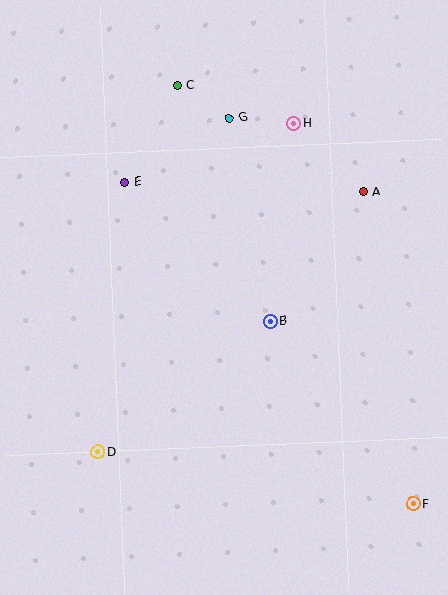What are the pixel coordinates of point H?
Point H is at (293, 124).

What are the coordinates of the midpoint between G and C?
The midpoint between G and C is at (203, 102).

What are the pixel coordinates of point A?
Point A is at (363, 192).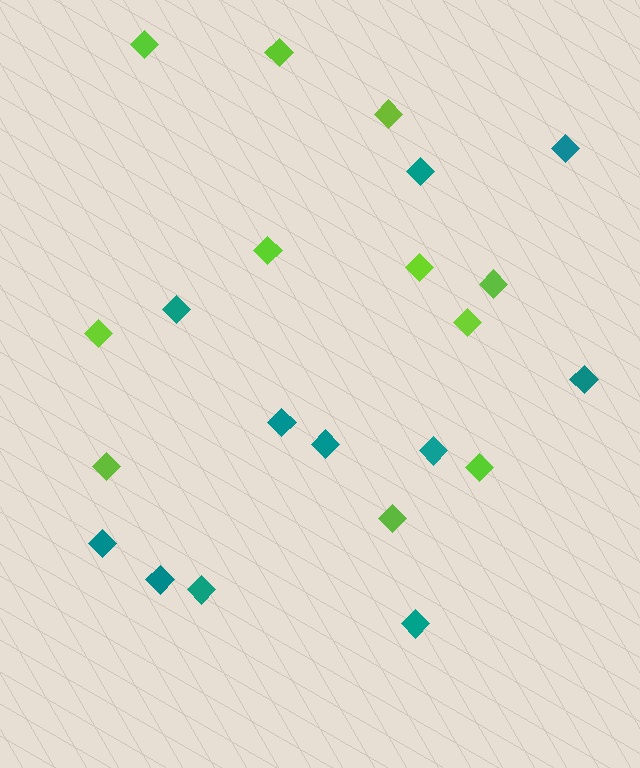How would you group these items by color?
There are 2 groups: one group of lime diamonds (11) and one group of teal diamonds (11).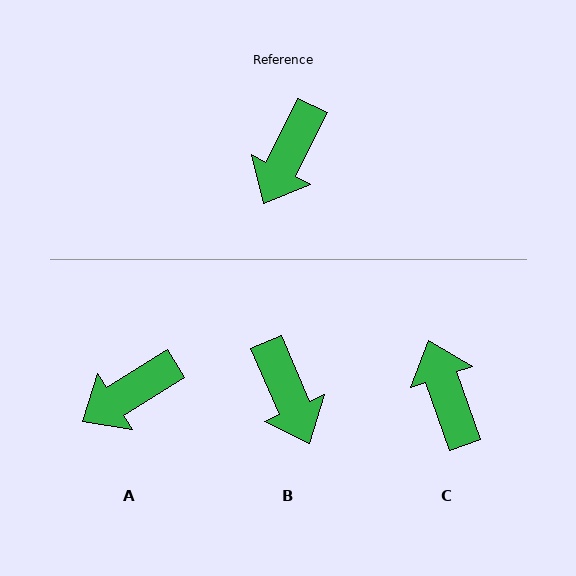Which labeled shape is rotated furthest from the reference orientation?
C, about 134 degrees away.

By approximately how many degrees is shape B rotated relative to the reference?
Approximately 50 degrees counter-clockwise.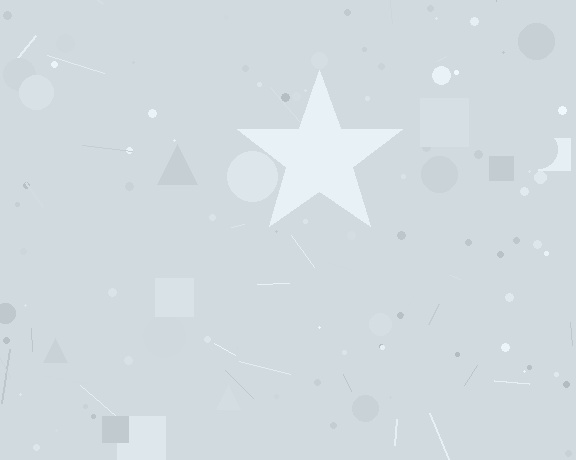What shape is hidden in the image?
A star is hidden in the image.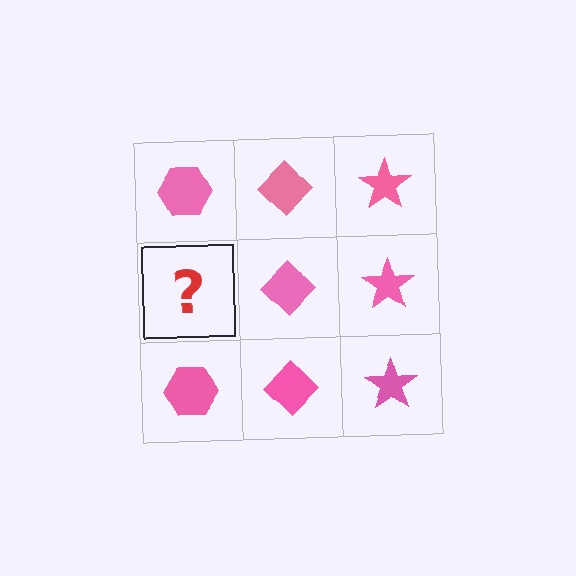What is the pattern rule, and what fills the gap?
The rule is that each column has a consistent shape. The gap should be filled with a pink hexagon.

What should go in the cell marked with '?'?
The missing cell should contain a pink hexagon.